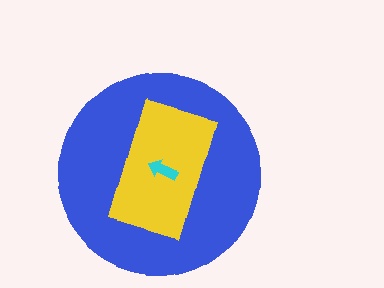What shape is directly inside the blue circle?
The yellow rectangle.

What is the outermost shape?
The blue circle.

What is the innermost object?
The cyan arrow.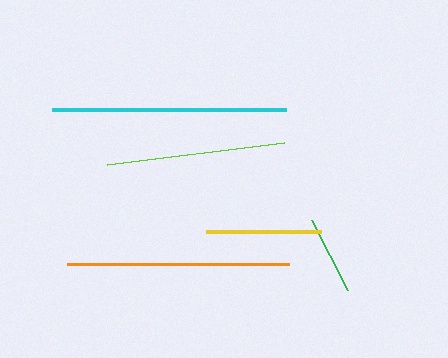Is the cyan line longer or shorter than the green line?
The cyan line is longer than the green line.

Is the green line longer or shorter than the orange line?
The orange line is longer than the green line.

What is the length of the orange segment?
The orange segment is approximately 222 pixels long.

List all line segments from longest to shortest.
From longest to shortest: cyan, orange, lime, yellow, green.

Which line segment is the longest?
The cyan line is the longest at approximately 234 pixels.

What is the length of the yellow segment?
The yellow segment is approximately 115 pixels long.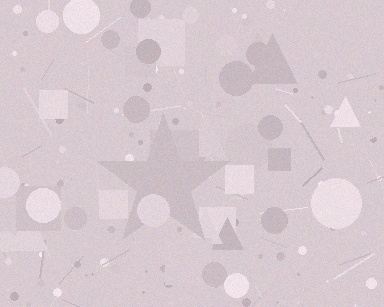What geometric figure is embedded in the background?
A star is embedded in the background.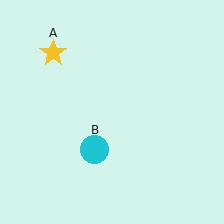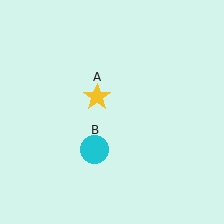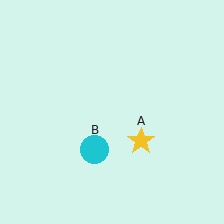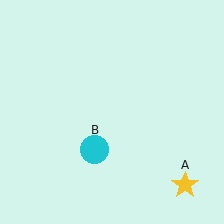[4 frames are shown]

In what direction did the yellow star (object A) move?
The yellow star (object A) moved down and to the right.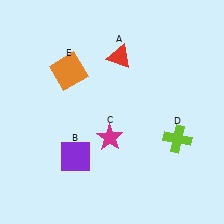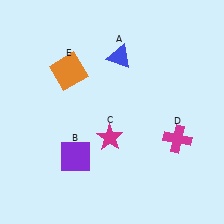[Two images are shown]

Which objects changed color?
A changed from red to blue. D changed from lime to magenta.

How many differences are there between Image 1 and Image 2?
There are 2 differences between the two images.